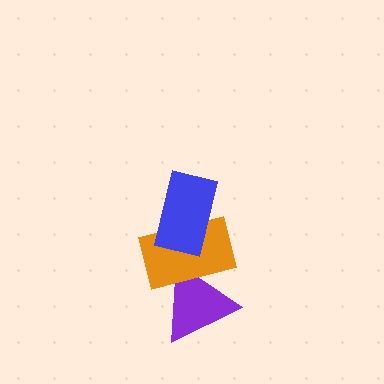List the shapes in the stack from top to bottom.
From top to bottom: the blue rectangle, the orange rectangle, the purple triangle.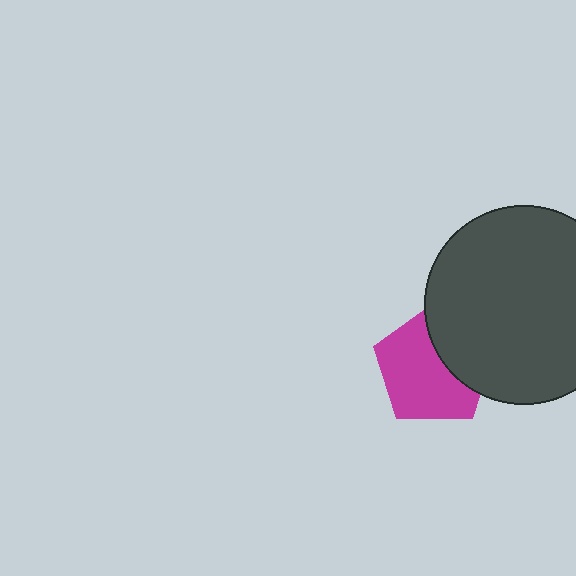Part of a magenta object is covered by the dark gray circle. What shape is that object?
It is a pentagon.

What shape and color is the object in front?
The object in front is a dark gray circle.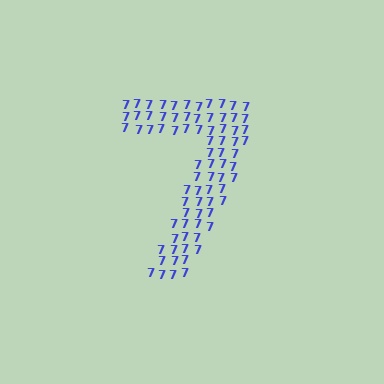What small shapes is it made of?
It is made of small digit 7's.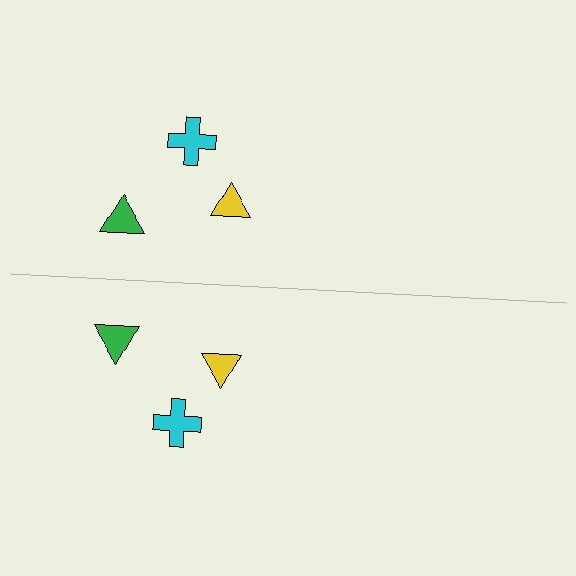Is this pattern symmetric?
Yes, this pattern has bilateral (reflection) symmetry.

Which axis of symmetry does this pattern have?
The pattern has a horizontal axis of symmetry running through the center of the image.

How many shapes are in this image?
There are 6 shapes in this image.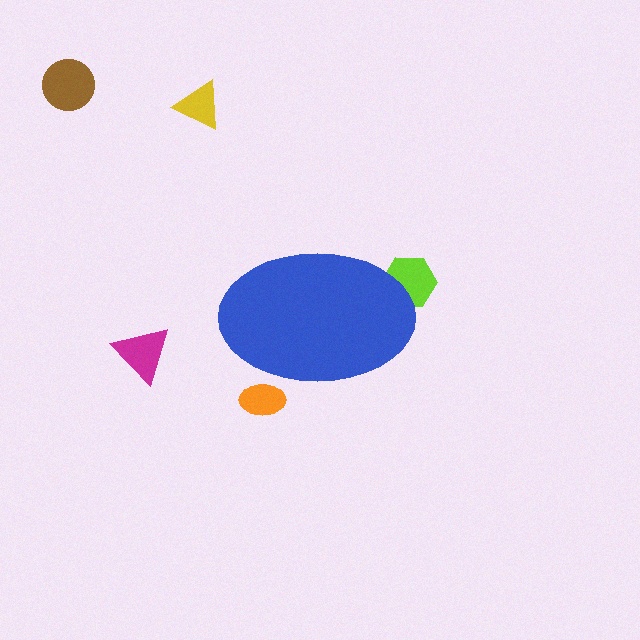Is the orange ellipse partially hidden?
Yes, the orange ellipse is partially hidden behind the blue ellipse.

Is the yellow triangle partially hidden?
No, the yellow triangle is fully visible.